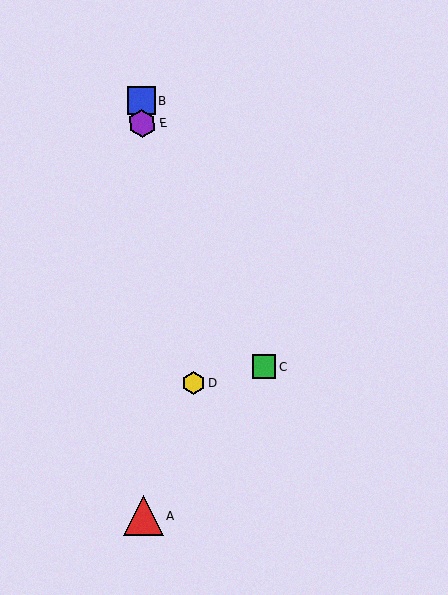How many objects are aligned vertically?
3 objects (A, B, E) are aligned vertically.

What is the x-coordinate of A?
Object A is at x≈143.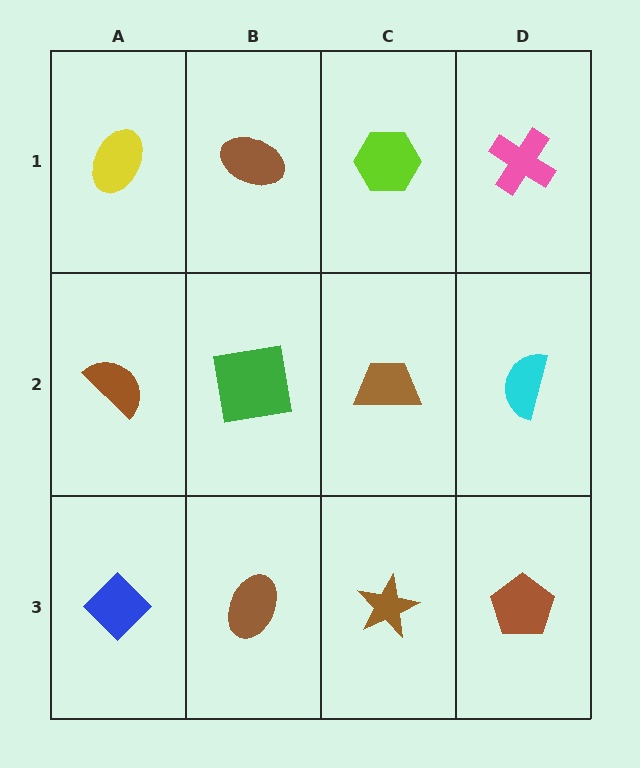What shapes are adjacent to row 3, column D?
A cyan semicircle (row 2, column D), a brown star (row 3, column C).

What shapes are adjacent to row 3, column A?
A brown semicircle (row 2, column A), a brown ellipse (row 3, column B).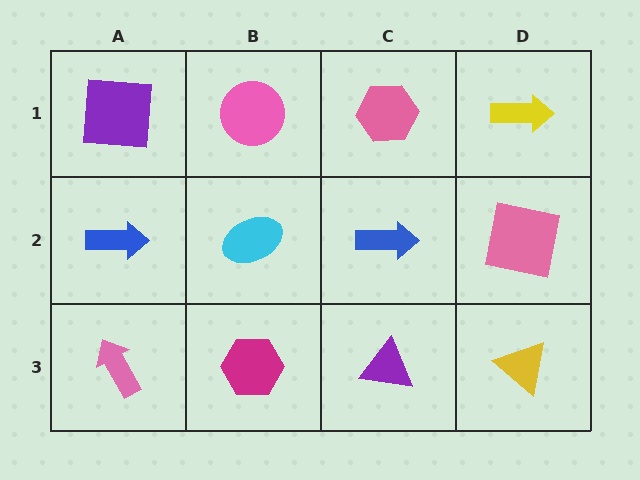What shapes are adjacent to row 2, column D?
A yellow arrow (row 1, column D), a yellow triangle (row 3, column D), a blue arrow (row 2, column C).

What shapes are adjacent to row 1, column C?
A blue arrow (row 2, column C), a pink circle (row 1, column B), a yellow arrow (row 1, column D).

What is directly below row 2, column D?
A yellow triangle.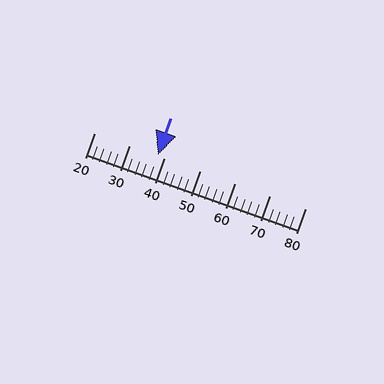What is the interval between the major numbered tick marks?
The major tick marks are spaced 10 units apart.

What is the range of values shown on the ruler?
The ruler shows values from 20 to 80.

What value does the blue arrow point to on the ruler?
The blue arrow points to approximately 38.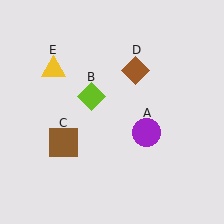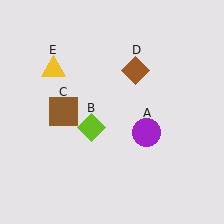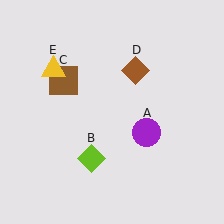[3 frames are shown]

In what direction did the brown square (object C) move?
The brown square (object C) moved up.